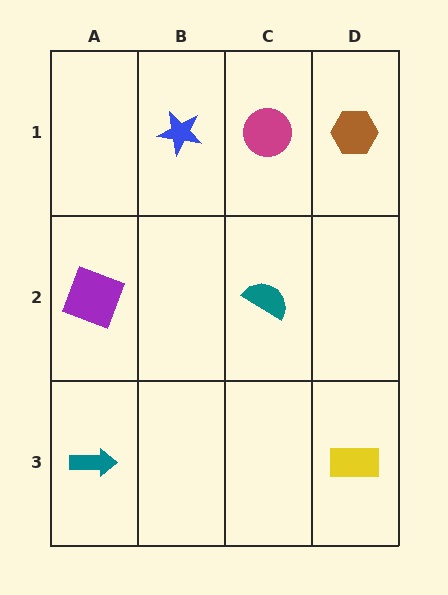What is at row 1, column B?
A blue star.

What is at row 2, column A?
A purple square.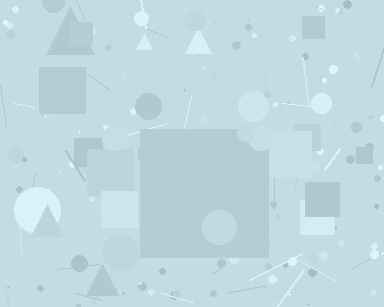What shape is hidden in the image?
A square is hidden in the image.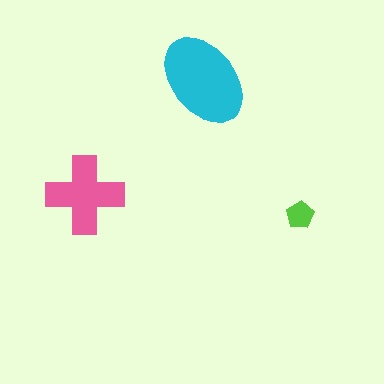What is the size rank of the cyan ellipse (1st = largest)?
1st.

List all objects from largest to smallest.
The cyan ellipse, the pink cross, the lime pentagon.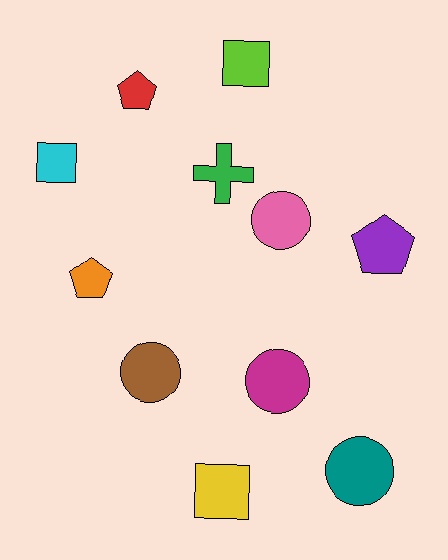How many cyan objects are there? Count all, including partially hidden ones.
There is 1 cyan object.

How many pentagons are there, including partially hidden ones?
There are 3 pentagons.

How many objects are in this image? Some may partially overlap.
There are 11 objects.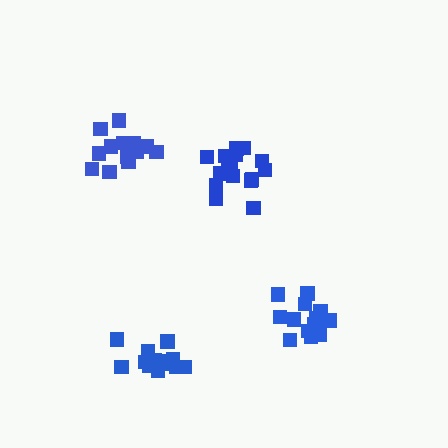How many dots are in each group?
Group 1: 13 dots, Group 2: 13 dots, Group 3: 13 dots, Group 4: 17 dots (56 total).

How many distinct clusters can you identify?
There are 4 distinct clusters.